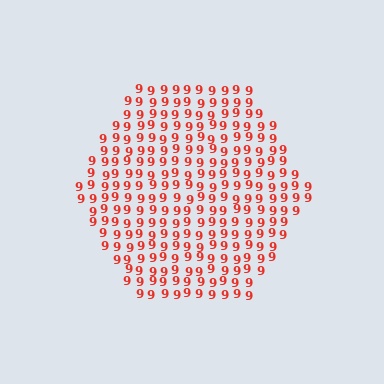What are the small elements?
The small elements are digit 9's.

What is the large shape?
The large shape is a hexagon.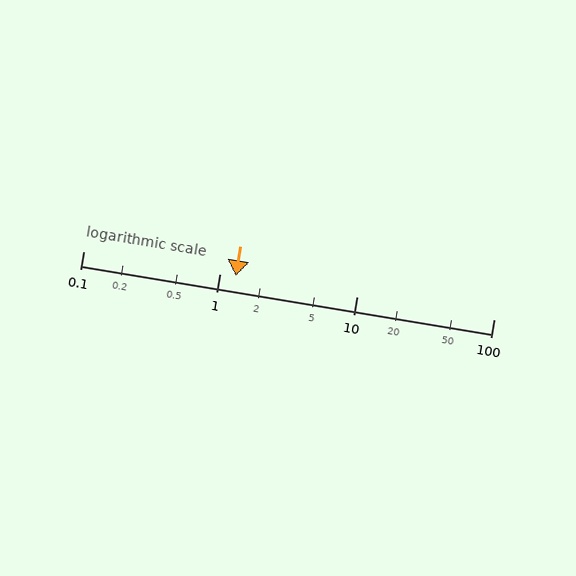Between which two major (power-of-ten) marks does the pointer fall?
The pointer is between 1 and 10.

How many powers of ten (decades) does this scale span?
The scale spans 3 decades, from 0.1 to 100.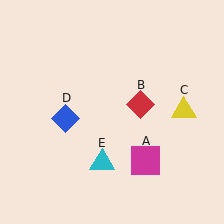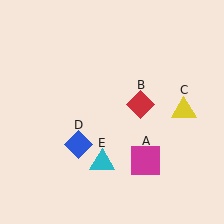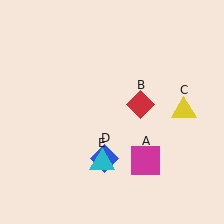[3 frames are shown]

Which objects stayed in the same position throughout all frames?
Magenta square (object A) and red diamond (object B) and yellow triangle (object C) and cyan triangle (object E) remained stationary.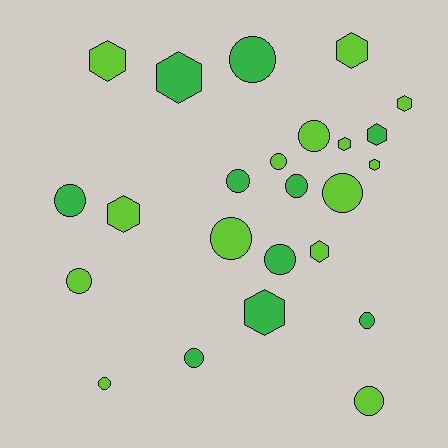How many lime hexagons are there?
There are 7 lime hexagons.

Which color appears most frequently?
Lime, with 14 objects.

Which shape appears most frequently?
Circle, with 14 objects.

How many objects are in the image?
There are 24 objects.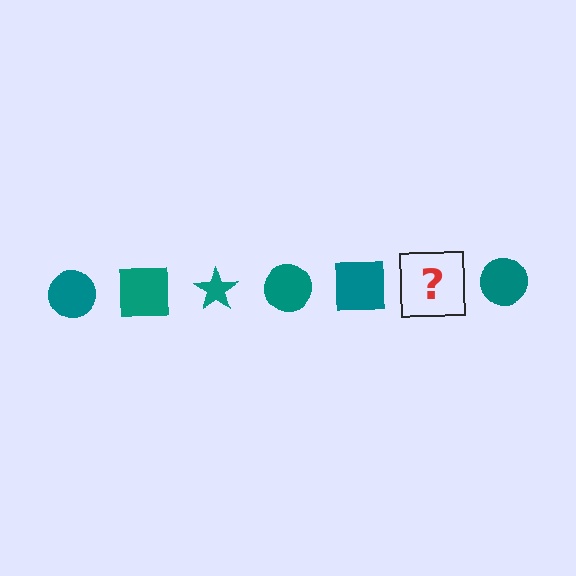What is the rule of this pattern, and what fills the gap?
The rule is that the pattern cycles through circle, square, star shapes in teal. The gap should be filled with a teal star.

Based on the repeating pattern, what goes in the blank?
The blank should be a teal star.